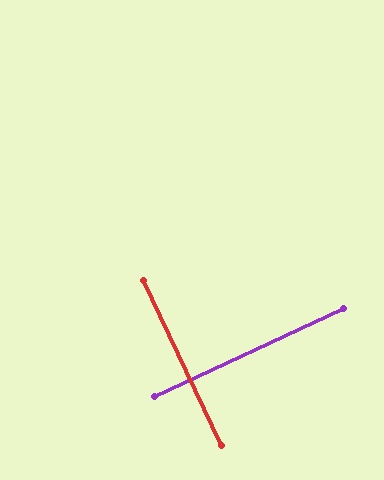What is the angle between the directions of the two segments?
Approximately 90 degrees.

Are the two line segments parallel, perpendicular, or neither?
Perpendicular — they meet at approximately 90°.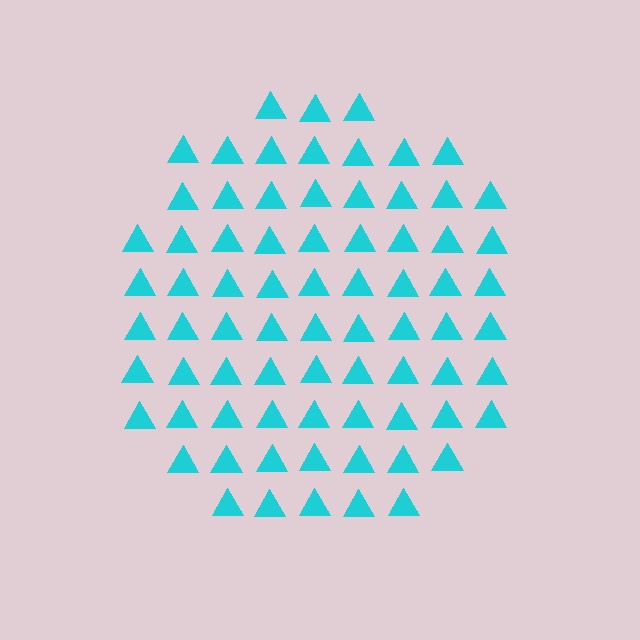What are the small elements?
The small elements are triangles.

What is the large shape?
The large shape is a circle.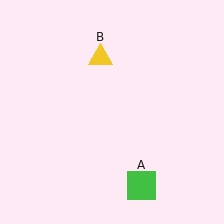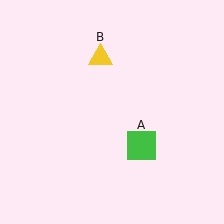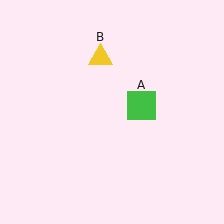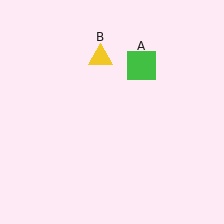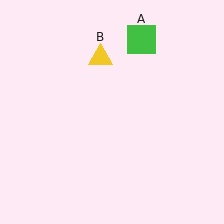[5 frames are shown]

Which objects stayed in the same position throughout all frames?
Yellow triangle (object B) remained stationary.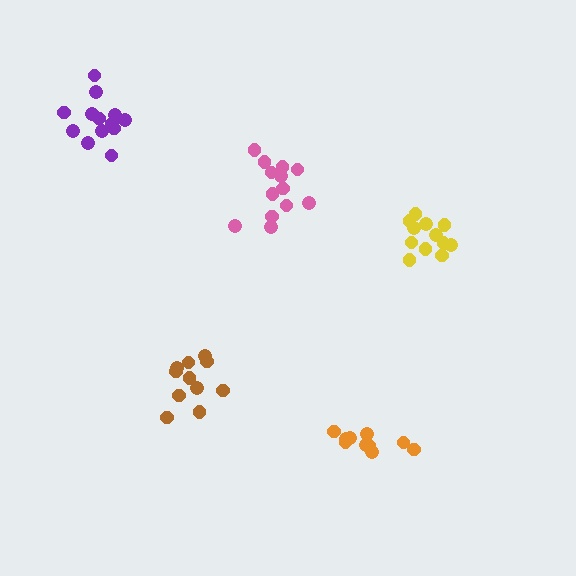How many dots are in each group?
Group 1: 10 dots, Group 2: 12 dots, Group 3: 13 dots, Group 4: 11 dots, Group 5: 15 dots (61 total).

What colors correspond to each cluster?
The clusters are colored: orange, yellow, pink, brown, purple.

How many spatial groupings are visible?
There are 5 spatial groupings.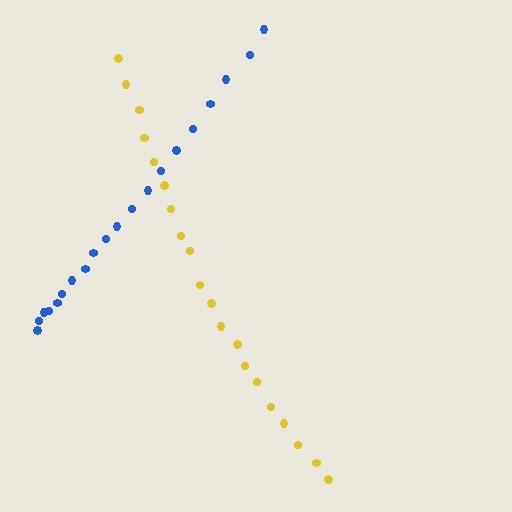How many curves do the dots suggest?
There are 2 distinct paths.